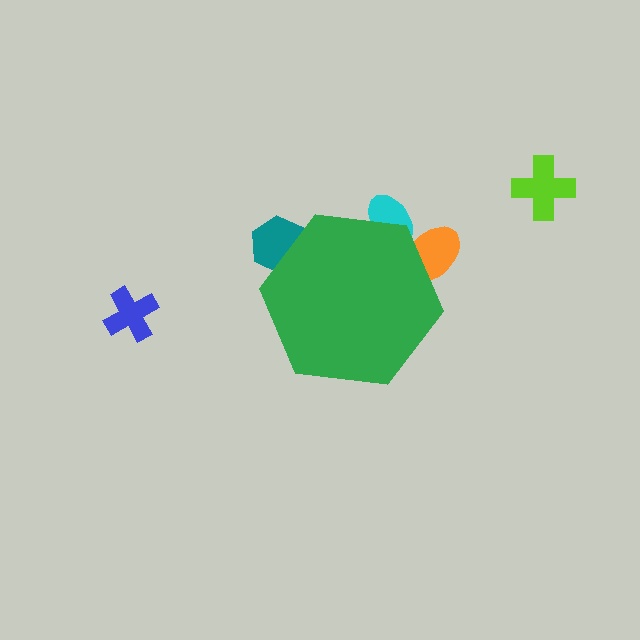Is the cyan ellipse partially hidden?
Yes, the cyan ellipse is partially hidden behind the green hexagon.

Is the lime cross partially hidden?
No, the lime cross is fully visible.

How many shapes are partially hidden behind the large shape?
3 shapes are partially hidden.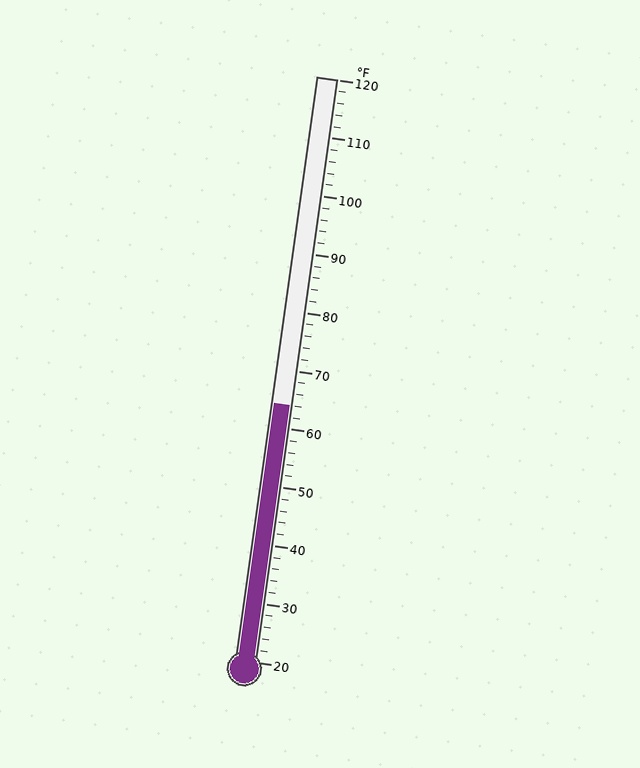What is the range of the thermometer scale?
The thermometer scale ranges from 20°F to 120°F.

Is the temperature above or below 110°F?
The temperature is below 110°F.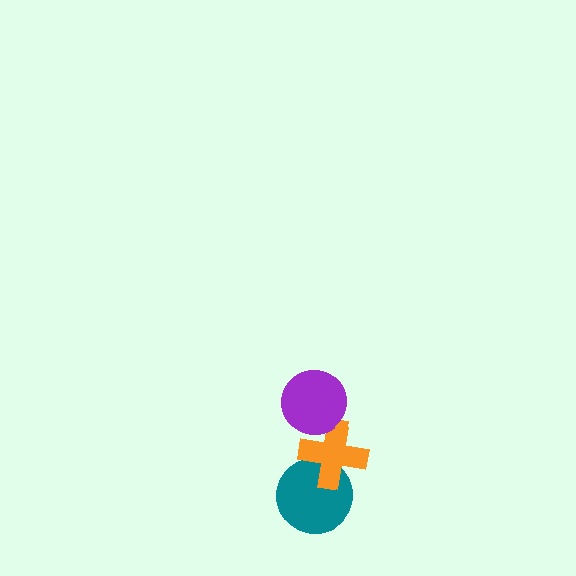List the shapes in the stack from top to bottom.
From top to bottom: the purple circle, the orange cross, the teal circle.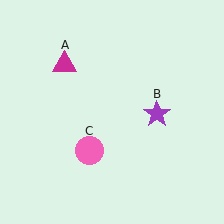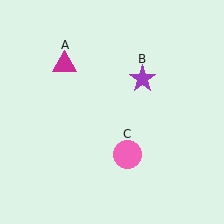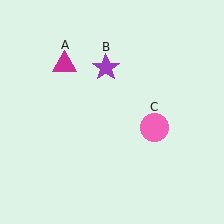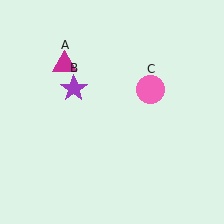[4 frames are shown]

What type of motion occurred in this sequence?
The purple star (object B), pink circle (object C) rotated counterclockwise around the center of the scene.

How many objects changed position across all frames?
2 objects changed position: purple star (object B), pink circle (object C).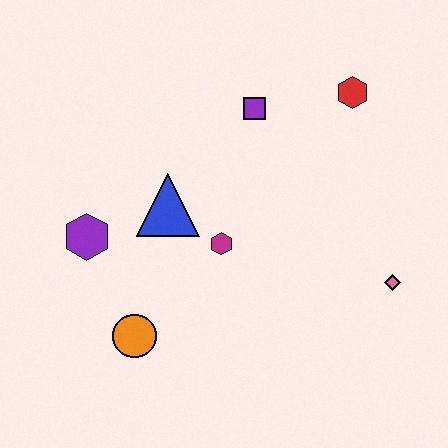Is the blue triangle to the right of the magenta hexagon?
No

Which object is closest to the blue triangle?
The magenta hexagon is closest to the blue triangle.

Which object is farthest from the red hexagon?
The orange circle is farthest from the red hexagon.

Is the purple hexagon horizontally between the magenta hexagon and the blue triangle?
No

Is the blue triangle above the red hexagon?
No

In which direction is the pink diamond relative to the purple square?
The pink diamond is below the purple square.